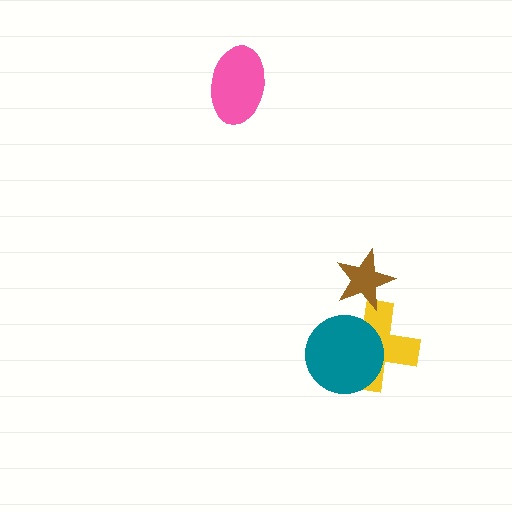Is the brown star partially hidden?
No, no other shape covers it.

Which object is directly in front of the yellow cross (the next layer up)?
The teal circle is directly in front of the yellow cross.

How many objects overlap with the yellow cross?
2 objects overlap with the yellow cross.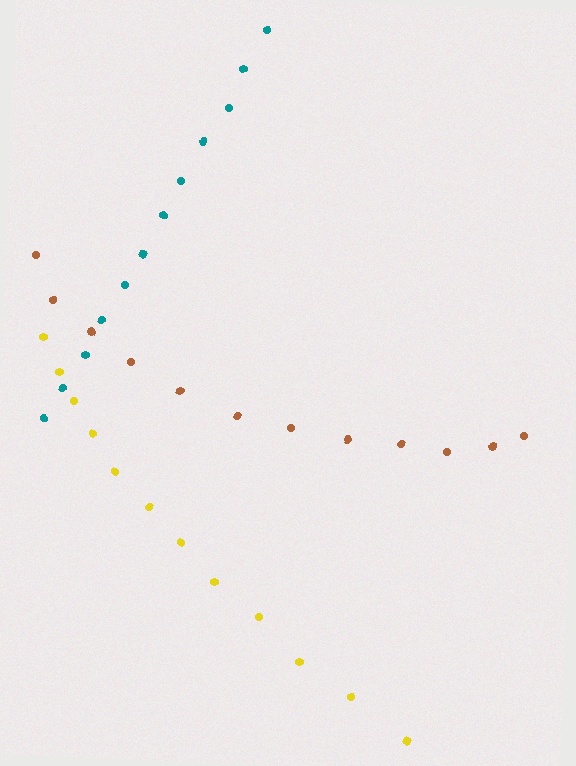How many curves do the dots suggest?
There are 3 distinct paths.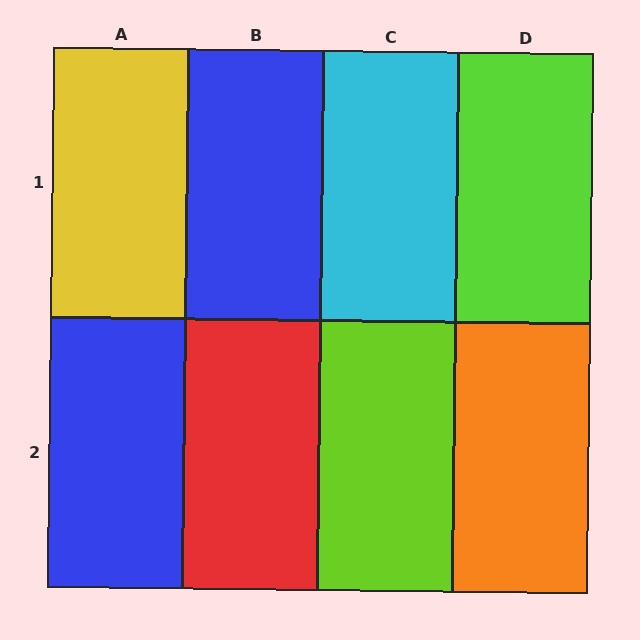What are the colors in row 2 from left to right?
Blue, red, lime, orange.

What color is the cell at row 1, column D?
Lime.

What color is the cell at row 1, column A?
Yellow.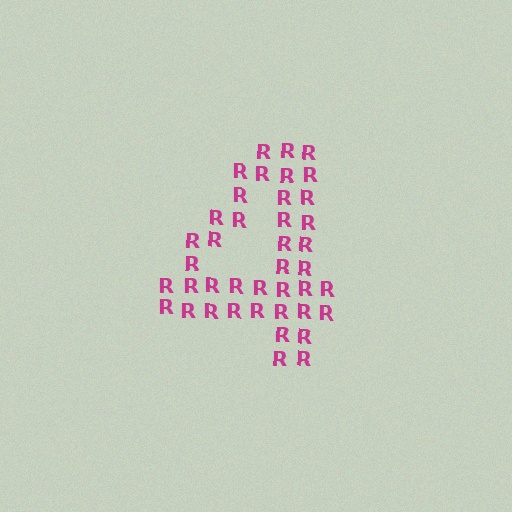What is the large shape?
The large shape is the digit 4.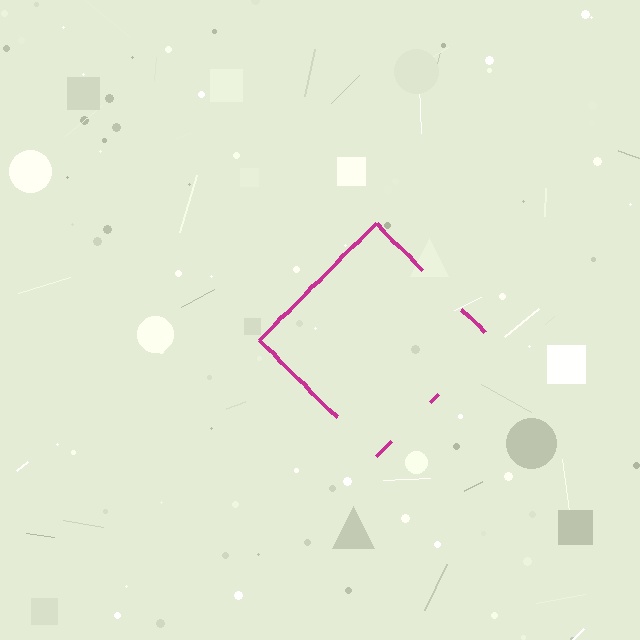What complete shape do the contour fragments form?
The contour fragments form a diamond.